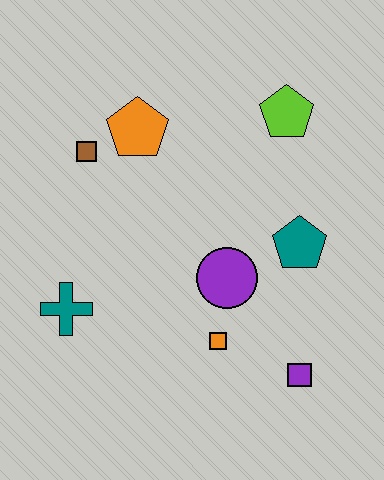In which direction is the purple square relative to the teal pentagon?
The purple square is below the teal pentagon.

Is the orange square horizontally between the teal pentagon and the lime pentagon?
No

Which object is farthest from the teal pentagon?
The teal cross is farthest from the teal pentagon.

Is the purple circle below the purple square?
No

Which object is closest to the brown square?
The orange pentagon is closest to the brown square.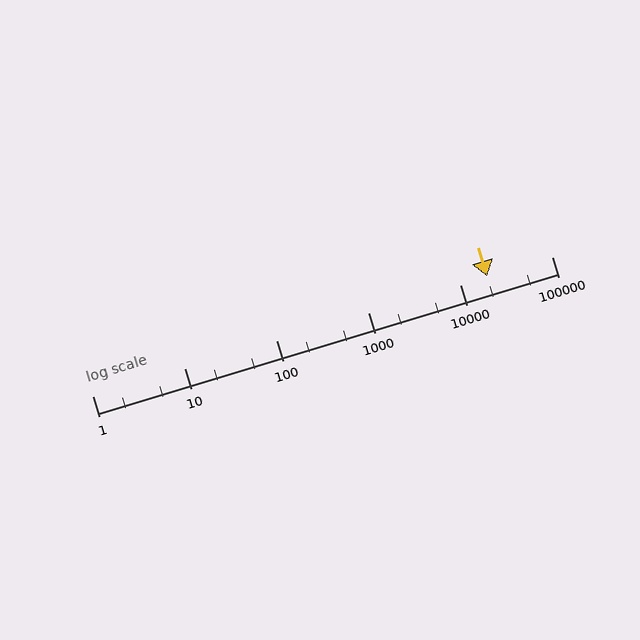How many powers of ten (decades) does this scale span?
The scale spans 5 decades, from 1 to 100000.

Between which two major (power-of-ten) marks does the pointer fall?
The pointer is between 10000 and 100000.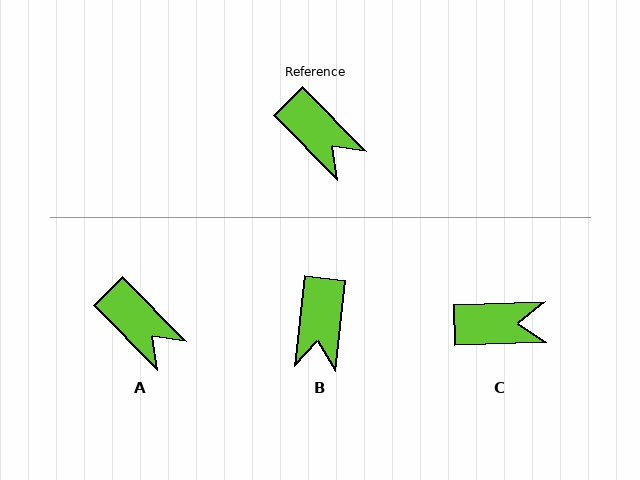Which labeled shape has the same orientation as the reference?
A.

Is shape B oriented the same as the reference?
No, it is off by about 51 degrees.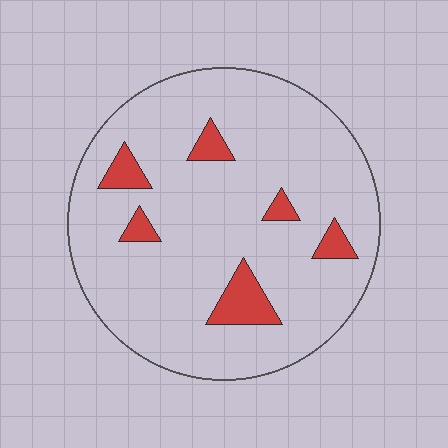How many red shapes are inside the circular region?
6.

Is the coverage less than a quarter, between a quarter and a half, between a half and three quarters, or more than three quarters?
Less than a quarter.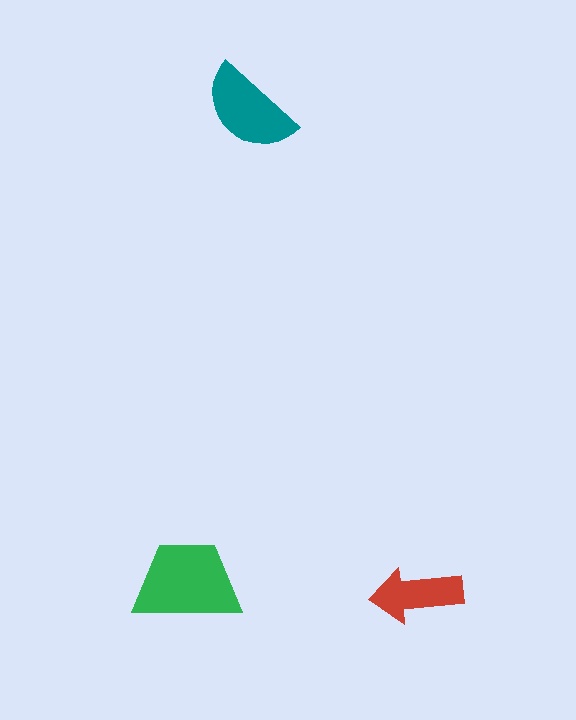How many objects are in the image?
There are 3 objects in the image.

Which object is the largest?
The green trapezoid.